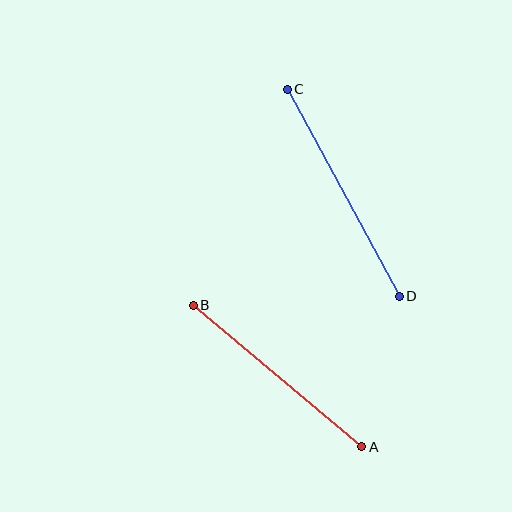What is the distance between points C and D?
The distance is approximately 235 pixels.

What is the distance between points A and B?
The distance is approximately 220 pixels.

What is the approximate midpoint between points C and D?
The midpoint is at approximately (343, 193) pixels.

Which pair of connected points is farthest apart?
Points C and D are farthest apart.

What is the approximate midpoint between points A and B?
The midpoint is at approximately (278, 376) pixels.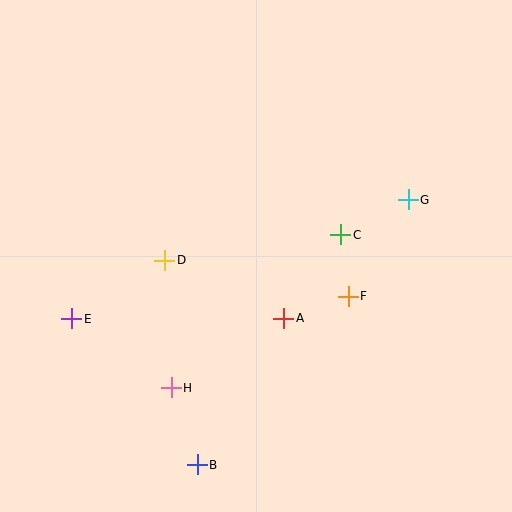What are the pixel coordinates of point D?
Point D is at (165, 260).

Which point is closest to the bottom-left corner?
Point B is closest to the bottom-left corner.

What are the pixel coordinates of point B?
Point B is at (197, 465).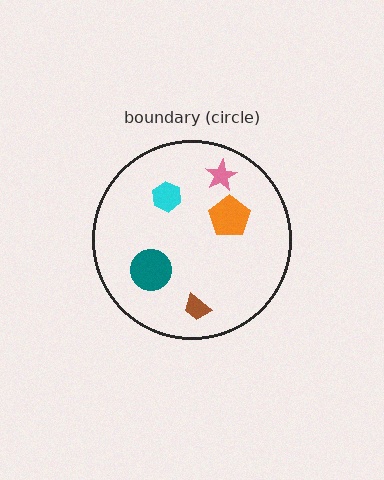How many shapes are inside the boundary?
5 inside, 0 outside.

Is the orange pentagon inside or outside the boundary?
Inside.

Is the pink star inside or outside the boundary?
Inside.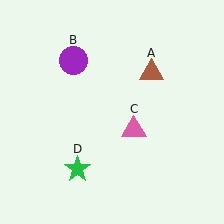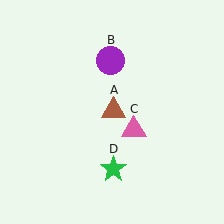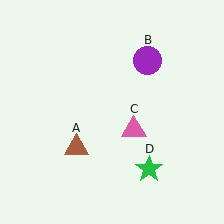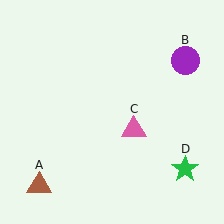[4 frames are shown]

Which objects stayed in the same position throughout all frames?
Pink triangle (object C) remained stationary.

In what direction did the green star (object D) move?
The green star (object D) moved right.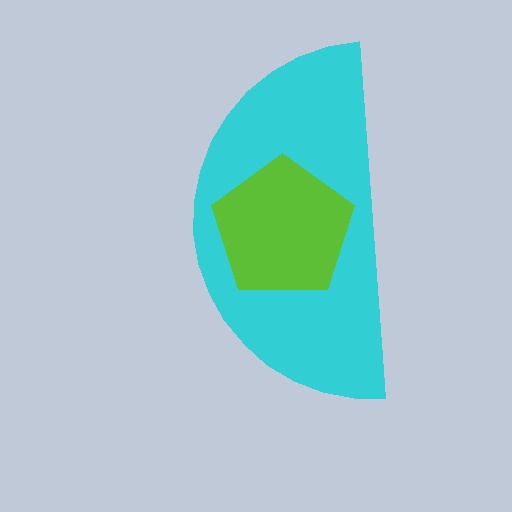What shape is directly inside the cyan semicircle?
The lime pentagon.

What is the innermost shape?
The lime pentagon.